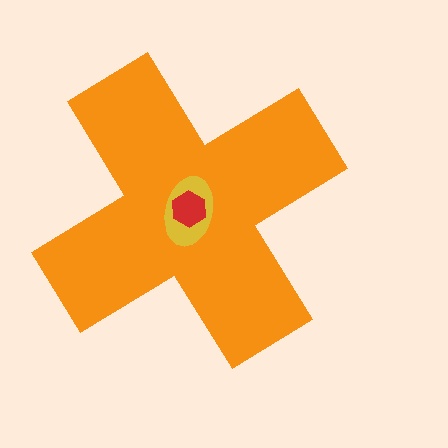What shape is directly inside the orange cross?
The yellow ellipse.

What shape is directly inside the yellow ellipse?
The red hexagon.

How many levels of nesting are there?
3.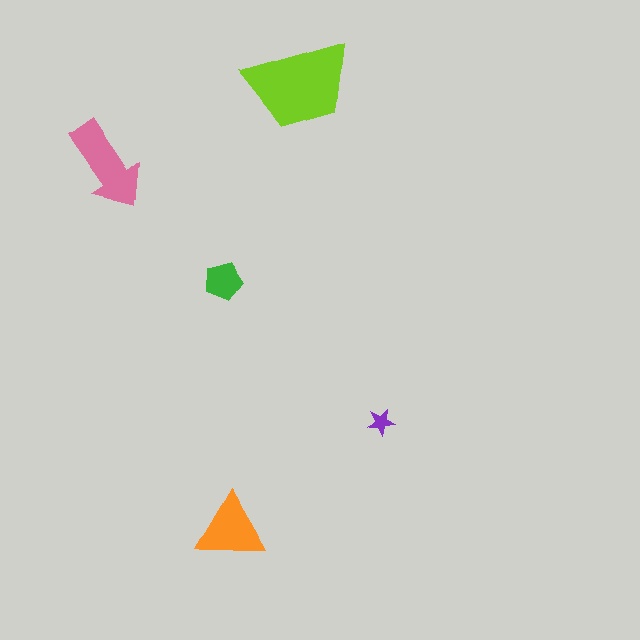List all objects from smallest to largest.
The purple star, the green pentagon, the orange triangle, the pink arrow, the lime trapezoid.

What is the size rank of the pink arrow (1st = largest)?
2nd.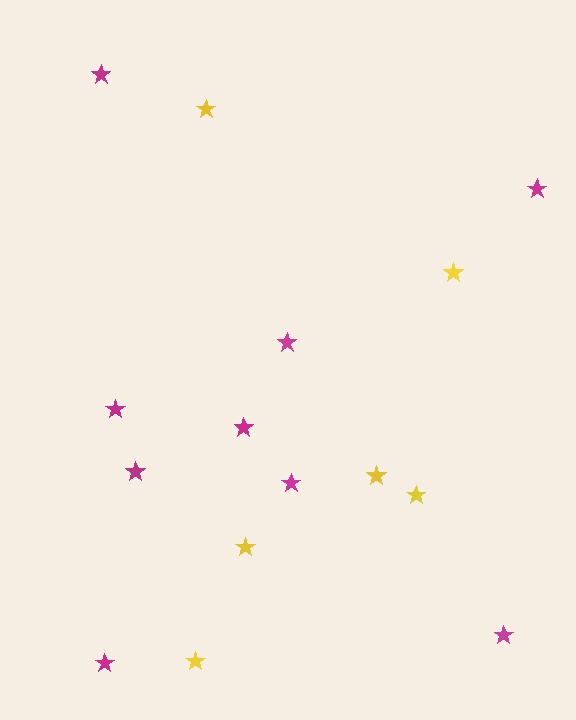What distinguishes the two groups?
There are 2 groups: one group of magenta stars (9) and one group of yellow stars (6).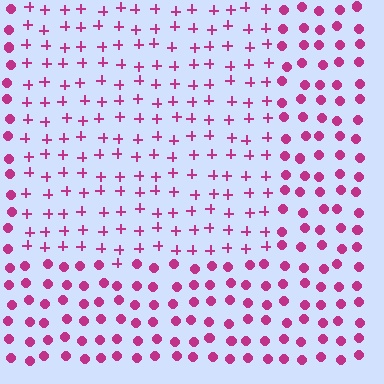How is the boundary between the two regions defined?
The boundary is defined by a change in element shape: plus signs inside vs. circles outside. All elements share the same color and spacing.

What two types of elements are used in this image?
The image uses plus signs inside the rectangle region and circles outside it.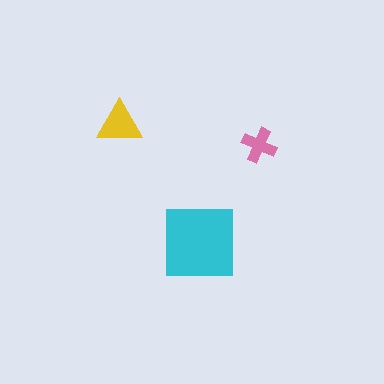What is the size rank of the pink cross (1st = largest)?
3rd.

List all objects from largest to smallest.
The cyan square, the yellow triangle, the pink cross.